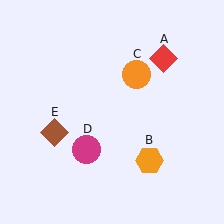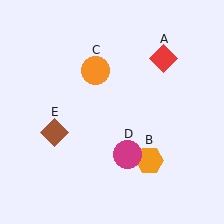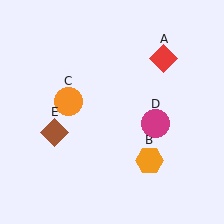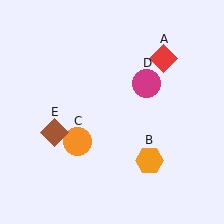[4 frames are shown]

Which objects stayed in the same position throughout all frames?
Red diamond (object A) and orange hexagon (object B) and brown diamond (object E) remained stationary.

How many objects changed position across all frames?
2 objects changed position: orange circle (object C), magenta circle (object D).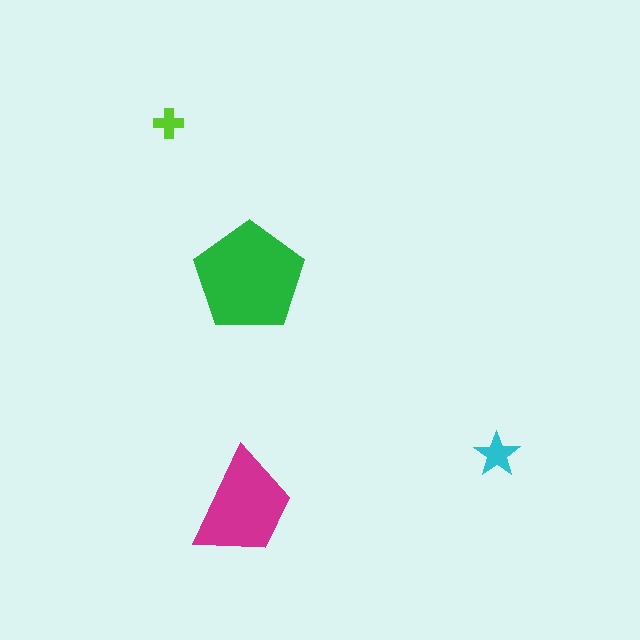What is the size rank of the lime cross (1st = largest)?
4th.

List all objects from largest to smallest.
The green pentagon, the magenta trapezoid, the cyan star, the lime cross.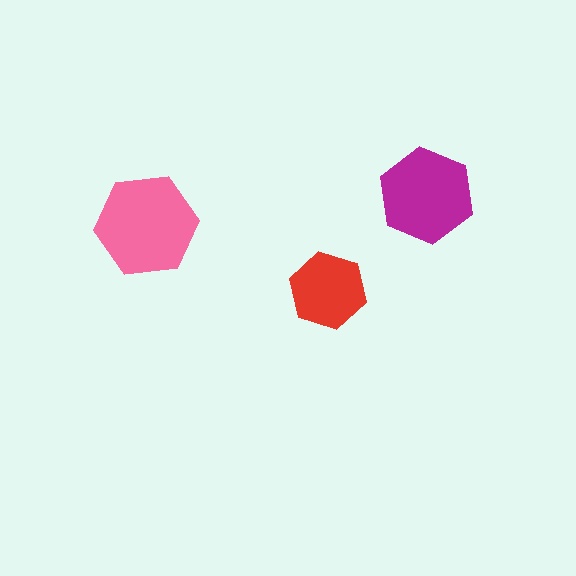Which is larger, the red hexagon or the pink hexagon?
The pink one.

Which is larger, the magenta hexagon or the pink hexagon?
The pink one.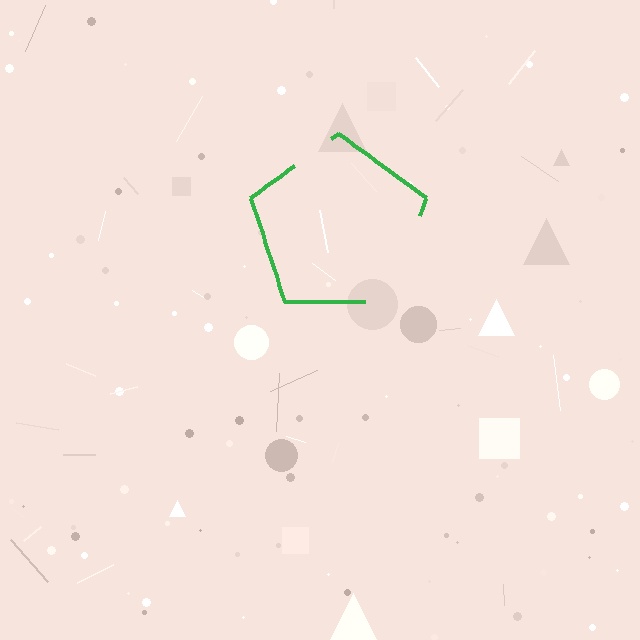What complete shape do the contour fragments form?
The contour fragments form a pentagon.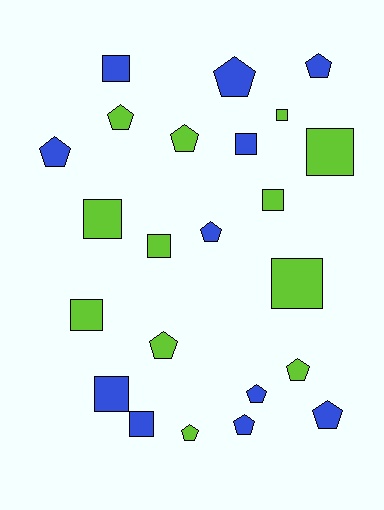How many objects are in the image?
There are 23 objects.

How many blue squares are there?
There are 4 blue squares.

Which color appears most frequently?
Lime, with 12 objects.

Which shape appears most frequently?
Pentagon, with 12 objects.